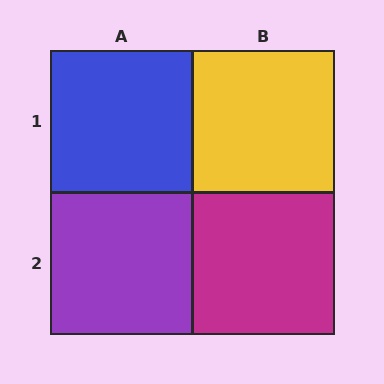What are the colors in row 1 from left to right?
Blue, yellow.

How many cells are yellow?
1 cell is yellow.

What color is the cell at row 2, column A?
Purple.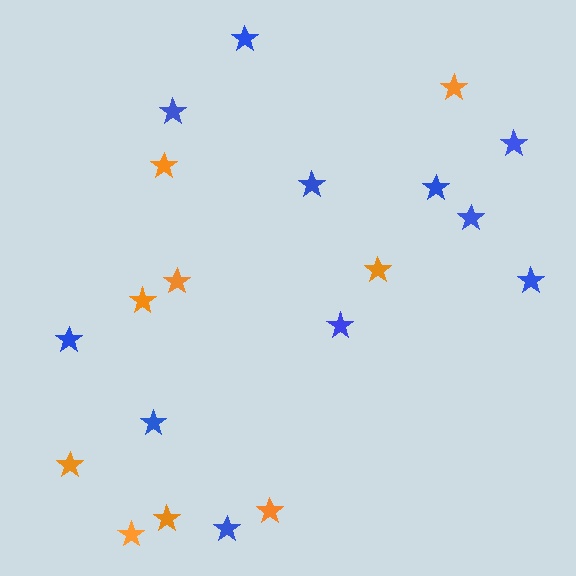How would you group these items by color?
There are 2 groups: one group of orange stars (9) and one group of blue stars (11).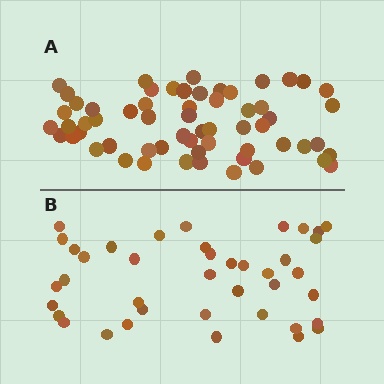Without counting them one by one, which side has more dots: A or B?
Region A (the top region) has more dots.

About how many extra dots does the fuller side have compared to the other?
Region A has approximately 20 more dots than region B.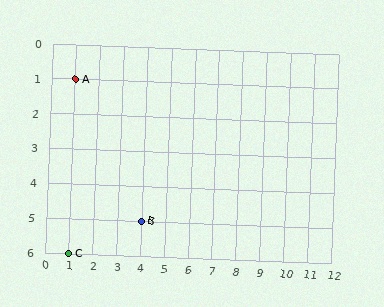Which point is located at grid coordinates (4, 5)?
Point B is at (4, 5).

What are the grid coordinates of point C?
Point C is at grid coordinates (1, 6).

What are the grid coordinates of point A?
Point A is at grid coordinates (1, 1).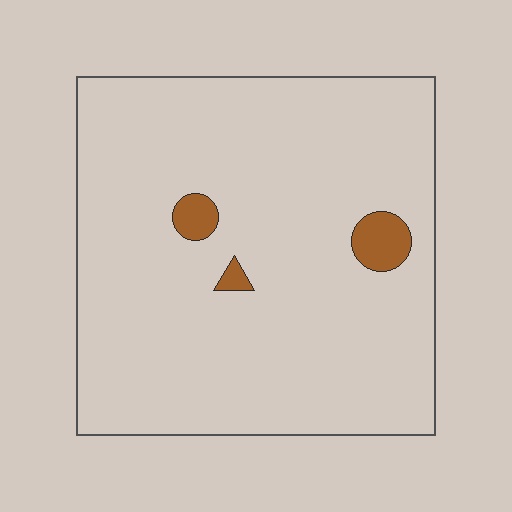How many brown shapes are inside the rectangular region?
3.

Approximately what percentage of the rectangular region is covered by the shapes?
Approximately 5%.